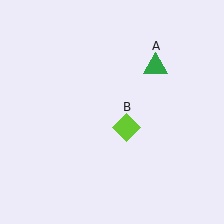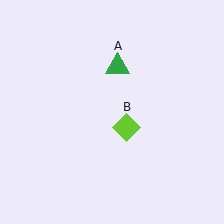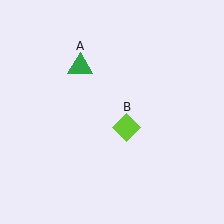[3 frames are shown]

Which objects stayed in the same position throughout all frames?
Lime diamond (object B) remained stationary.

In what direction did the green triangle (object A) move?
The green triangle (object A) moved left.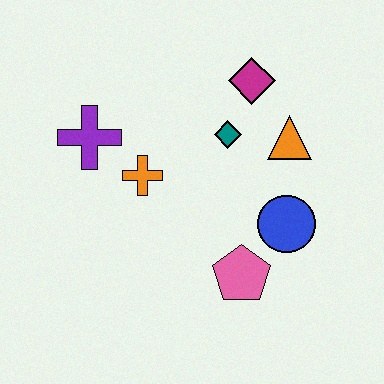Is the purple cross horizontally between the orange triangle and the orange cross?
No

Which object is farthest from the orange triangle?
The purple cross is farthest from the orange triangle.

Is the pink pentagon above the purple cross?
No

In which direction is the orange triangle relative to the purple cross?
The orange triangle is to the right of the purple cross.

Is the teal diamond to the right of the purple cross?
Yes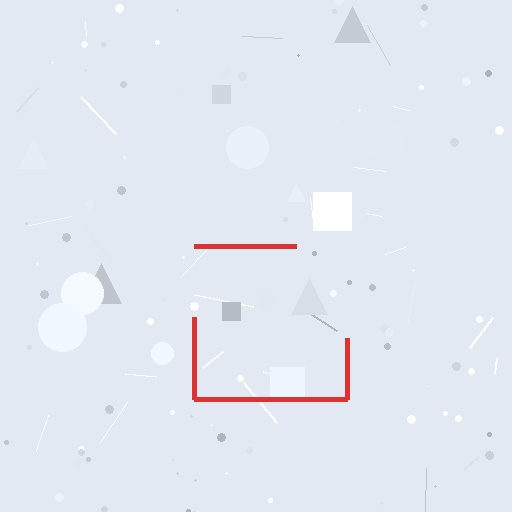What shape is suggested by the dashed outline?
The dashed outline suggests a square.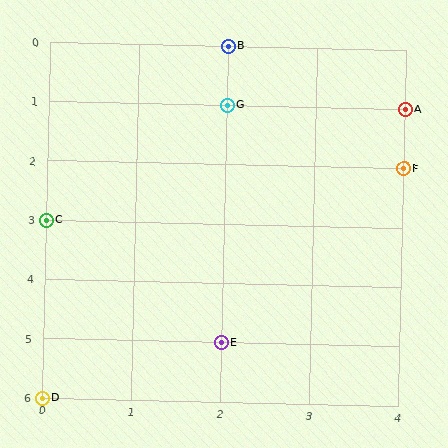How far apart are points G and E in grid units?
Points G and E are 4 rows apart.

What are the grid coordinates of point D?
Point D is at grid coordinates (0, 6).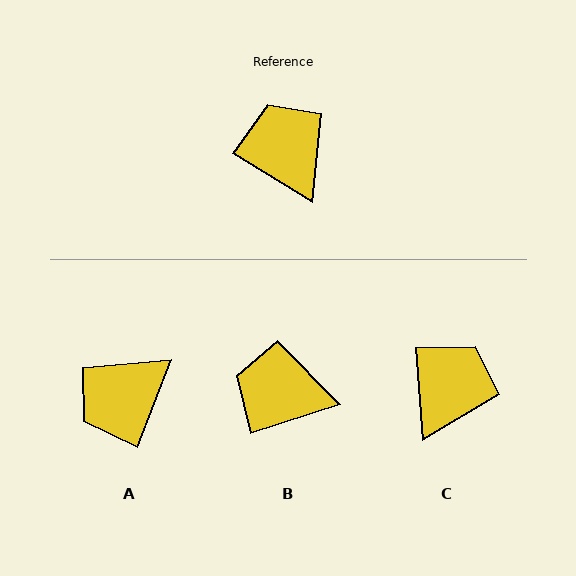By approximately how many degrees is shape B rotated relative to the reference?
Approximately 50 degrees counter-clockwise.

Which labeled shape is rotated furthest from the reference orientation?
A, about 100 degrees away.